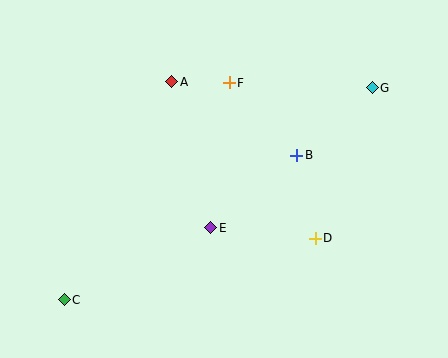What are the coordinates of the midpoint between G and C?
The midpoint between G and C is at (218, 194).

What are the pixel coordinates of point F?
Point F is at (229, 83).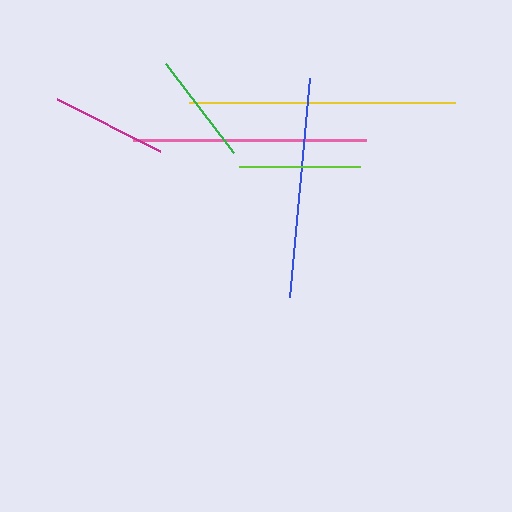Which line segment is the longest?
The yellow line is the longest at approximately 266 pixels.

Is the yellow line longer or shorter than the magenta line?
The yellow line is longer than the magenta line.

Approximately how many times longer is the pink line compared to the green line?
The pink line is approximately 2.1 times the length of the green line.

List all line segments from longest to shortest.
From longest to shortest: yellow, pink, blue, lime, magenta, green.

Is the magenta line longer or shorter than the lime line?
The lime line is longer than the magenta line.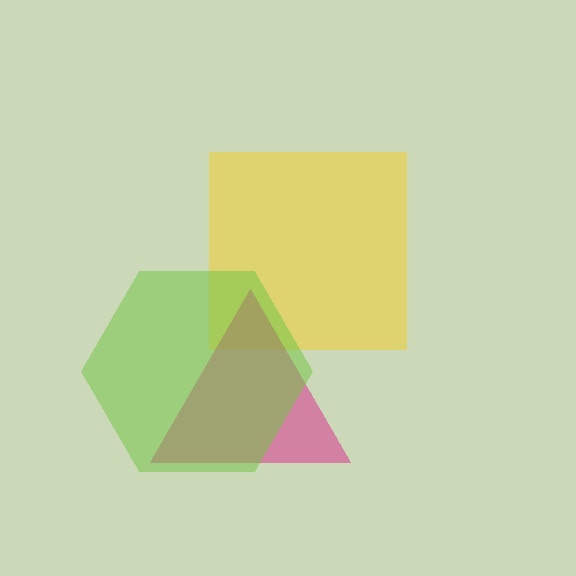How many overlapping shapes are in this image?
There are 3 overlapping shapes in the image.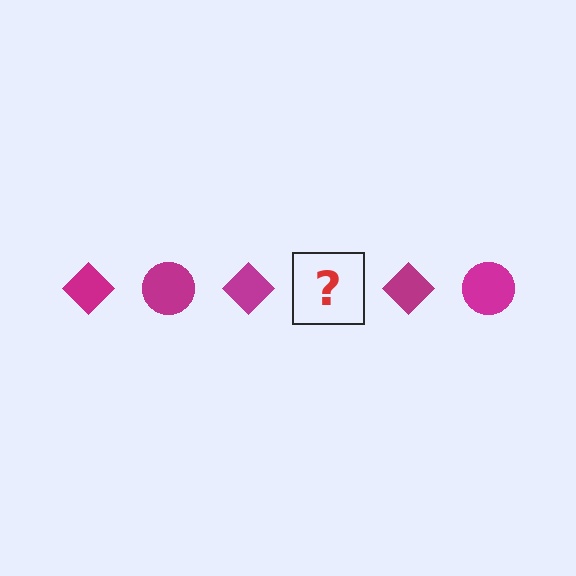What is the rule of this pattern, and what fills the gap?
The rule is that the pattern cycles through diamond, circle shapes in magenta. The gap should be filled with a magenta circle.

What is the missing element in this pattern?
The missing element is a magenta circle.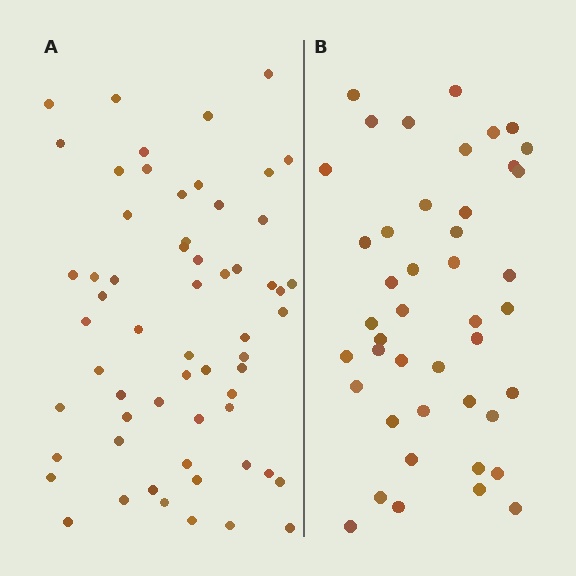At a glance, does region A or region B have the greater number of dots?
Region A (the left region) has more dots.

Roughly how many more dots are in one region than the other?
Region A has approximately 15 more dots than region B.